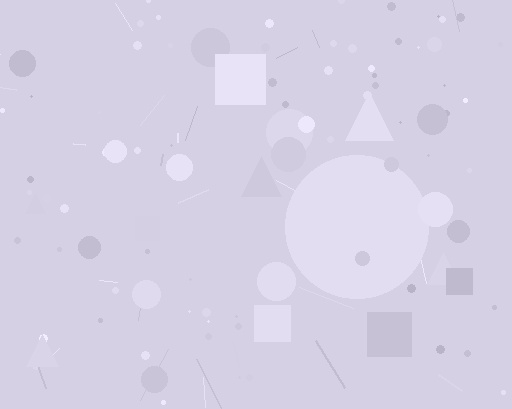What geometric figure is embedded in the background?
A circle is embedded in the background.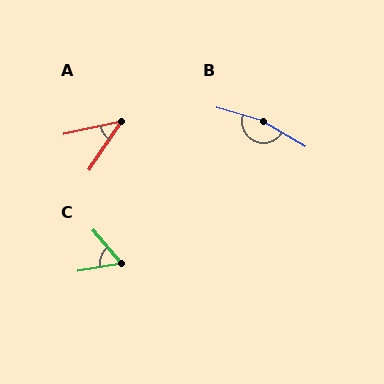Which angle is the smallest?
A, at approximately 45 degrees.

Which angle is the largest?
B, at approximately 166 degrees.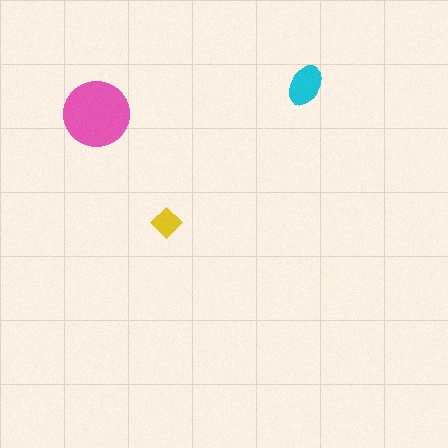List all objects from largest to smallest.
The pink circle, the cyan ellipse, the yellow diamond.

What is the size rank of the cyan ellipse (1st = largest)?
2nd.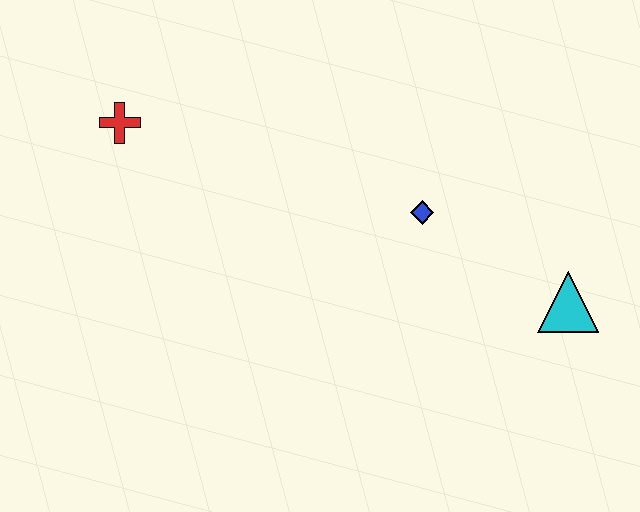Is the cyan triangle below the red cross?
Yes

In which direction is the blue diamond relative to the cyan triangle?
The blue diamond is to the left of the cyan triangle.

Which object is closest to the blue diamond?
The cyan triangle is closest to the blue diamond.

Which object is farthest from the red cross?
The cyan triangle is farthest from the red cross.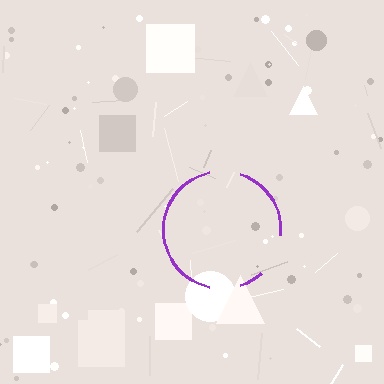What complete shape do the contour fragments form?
The contour fragments form a circle.